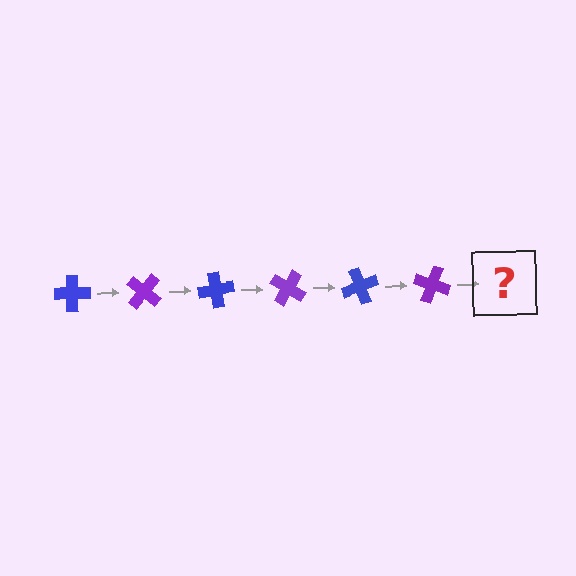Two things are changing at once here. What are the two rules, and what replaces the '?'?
The two rules are that it rotates 40 degrees each step and the color cycles through blue and purple. The '?' should be a blue cross, rotated 240 degrees from the start.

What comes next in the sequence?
The next element should be a blue cross, rotated 240 degrees from the start.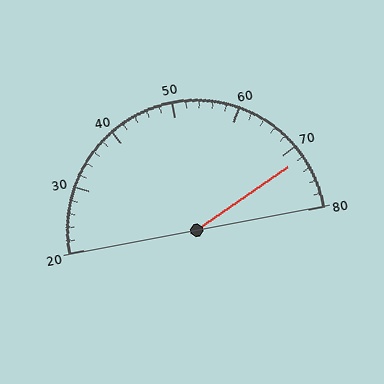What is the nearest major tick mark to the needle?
The nearest major tick mark is 70.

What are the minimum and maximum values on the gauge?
The gauge ranges from 20 to 80.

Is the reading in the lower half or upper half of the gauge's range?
The reading is in the upper half of the range (20 to 80).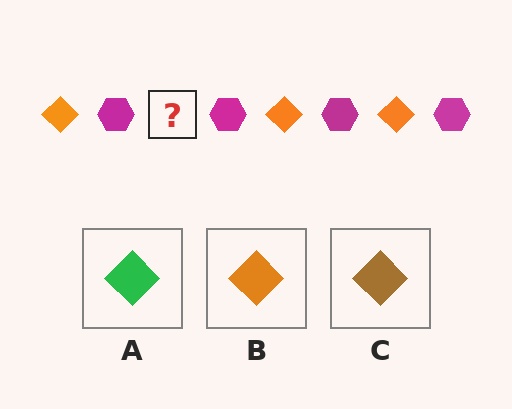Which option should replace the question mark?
Option B.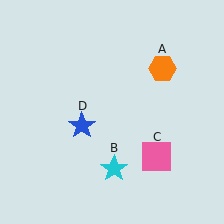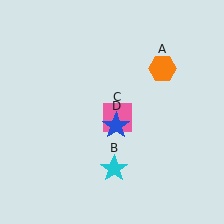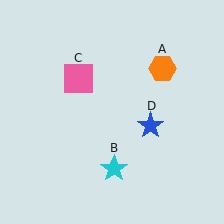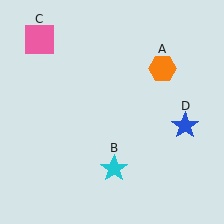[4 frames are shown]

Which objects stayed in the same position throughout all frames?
Orange hexagon (object A) and cyan star (object B) remained stationary.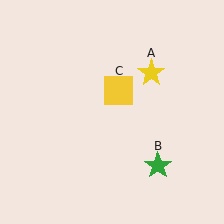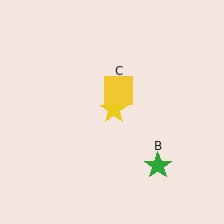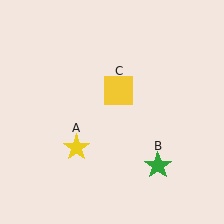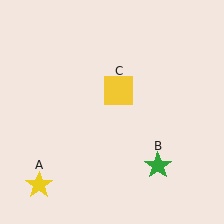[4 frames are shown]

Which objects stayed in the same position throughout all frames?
Green star (object B) and yellow square (object C) remained stationary.